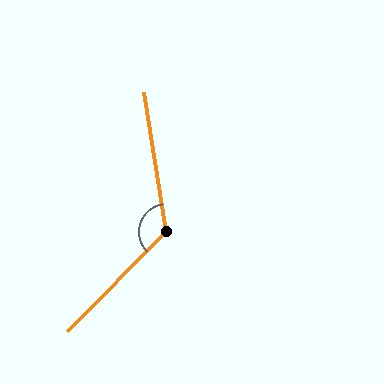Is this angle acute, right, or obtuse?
It is obtuse.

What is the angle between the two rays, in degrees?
Approximately 126 degrees.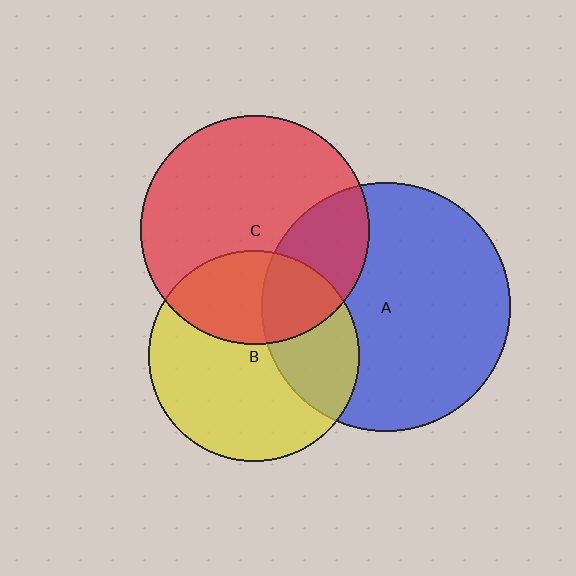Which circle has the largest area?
Circle A (blue).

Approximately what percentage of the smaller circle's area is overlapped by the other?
Approximately 25%.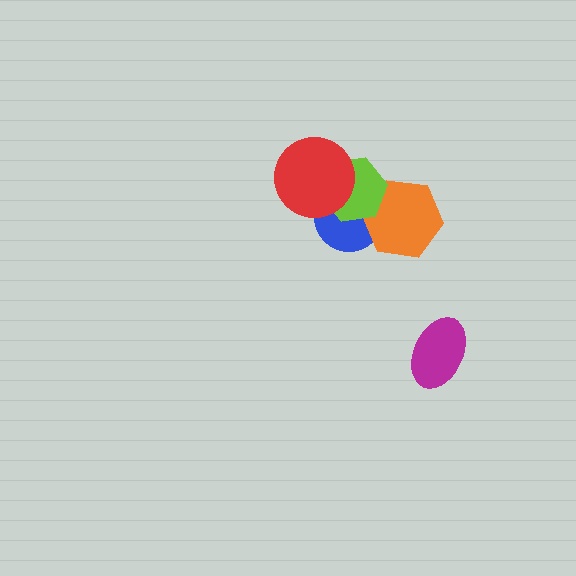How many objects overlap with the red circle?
2 objects overlap with the red circle.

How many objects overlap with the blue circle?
3 objects overlap with the blue circle.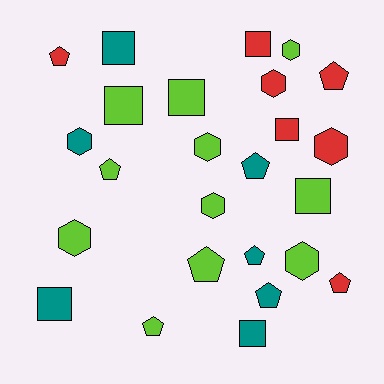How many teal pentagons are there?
There are 3 teal pentagons.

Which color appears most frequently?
Lime, with 11 objects.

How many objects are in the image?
There are 25 objects.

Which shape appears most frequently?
Pentagon, with 9 objects.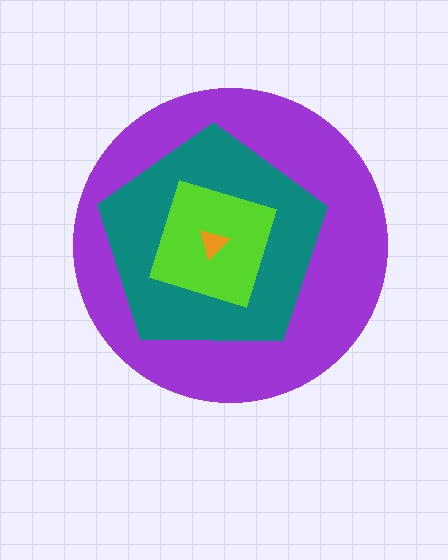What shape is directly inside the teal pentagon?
The lime diamond.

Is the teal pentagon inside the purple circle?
Yes.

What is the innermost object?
The orange triangle.